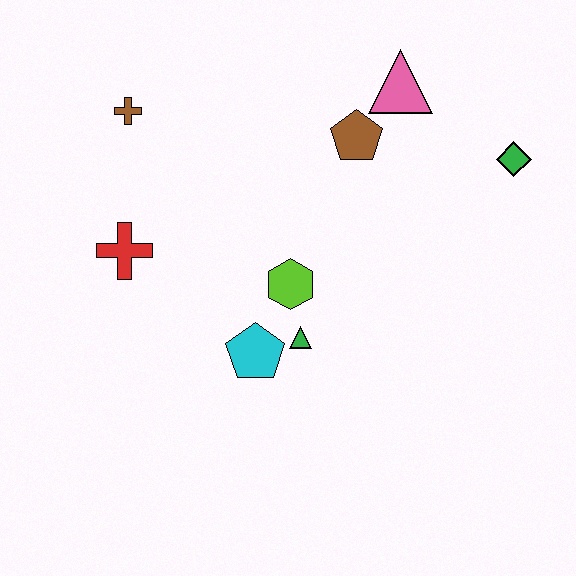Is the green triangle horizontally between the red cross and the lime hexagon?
No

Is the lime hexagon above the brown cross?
No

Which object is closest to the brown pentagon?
The pink triangle is closest to the brown pentagon.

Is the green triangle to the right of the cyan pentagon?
Yes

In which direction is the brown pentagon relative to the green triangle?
The brown pentagon is above the green triangle.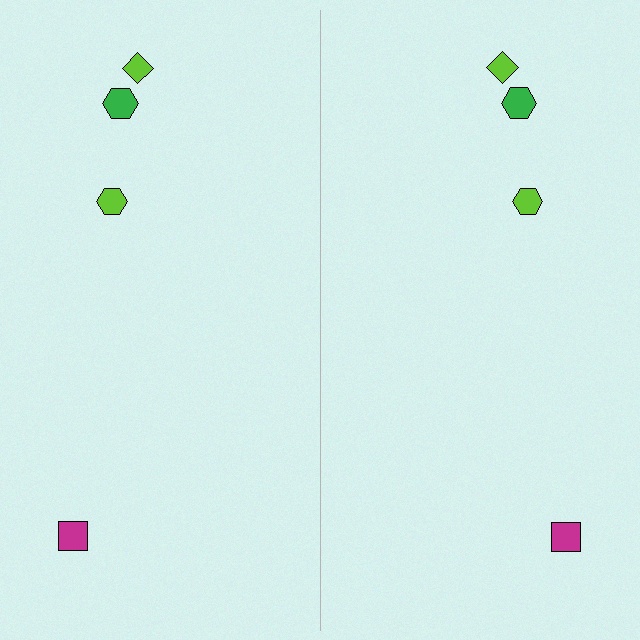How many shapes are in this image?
There are 8 shapes in this image.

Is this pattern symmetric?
Yes, this pattern has bilateral (reflection) symmetry.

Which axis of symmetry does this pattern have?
The pattern has a vertical axis of symmetry running through the center of the image.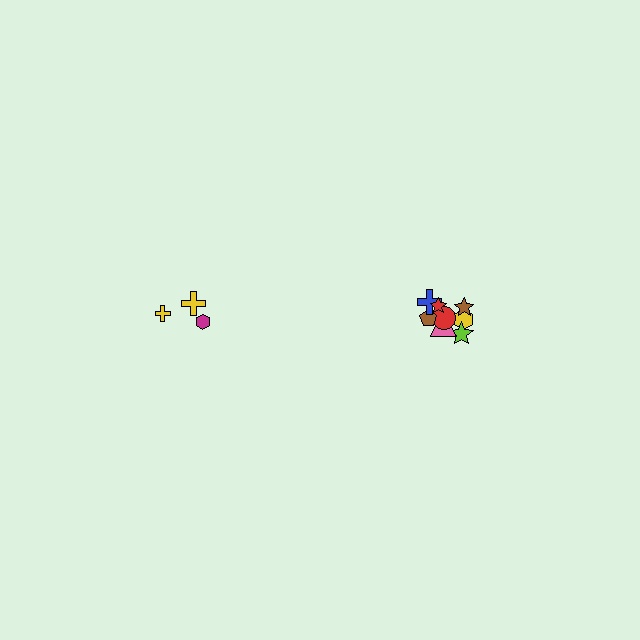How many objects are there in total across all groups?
There are 11 objects.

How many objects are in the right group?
There are 8 objects.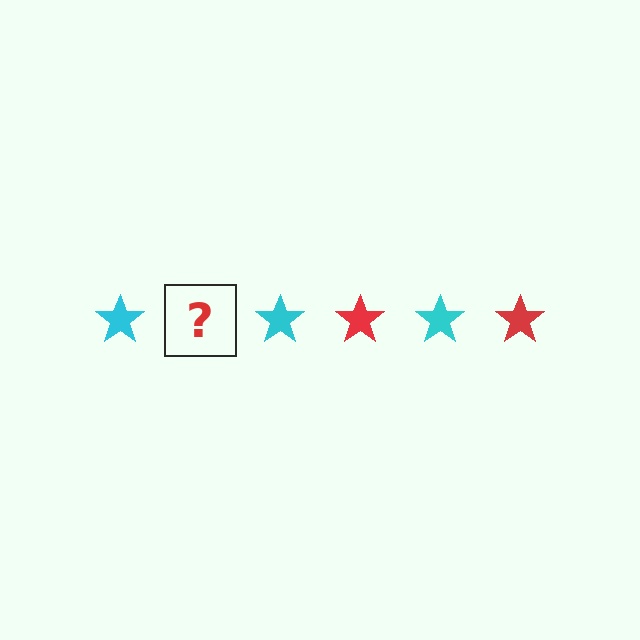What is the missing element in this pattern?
The missing element is a red star.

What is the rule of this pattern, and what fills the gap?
The rule is that the pattern cycles through cyan, red stars. The gap should be filled with a red star.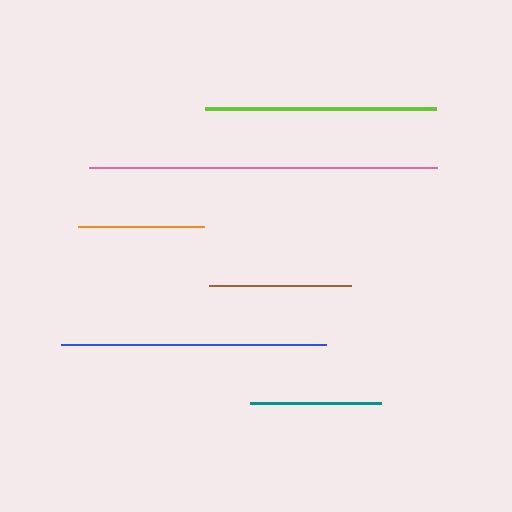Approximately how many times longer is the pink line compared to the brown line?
The pink line is approximately 2.4 times the length of the brown line.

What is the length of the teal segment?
The teal segment is approximately 131 pixels long.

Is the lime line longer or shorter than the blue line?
The blue line is longer than the lime line.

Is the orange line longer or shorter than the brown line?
The brown line is longer than the orange line.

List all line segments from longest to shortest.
From longest to shortest: pink, blue, lime, brown, teal, orange.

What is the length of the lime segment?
The lime segment is approximately 231 pixels long.